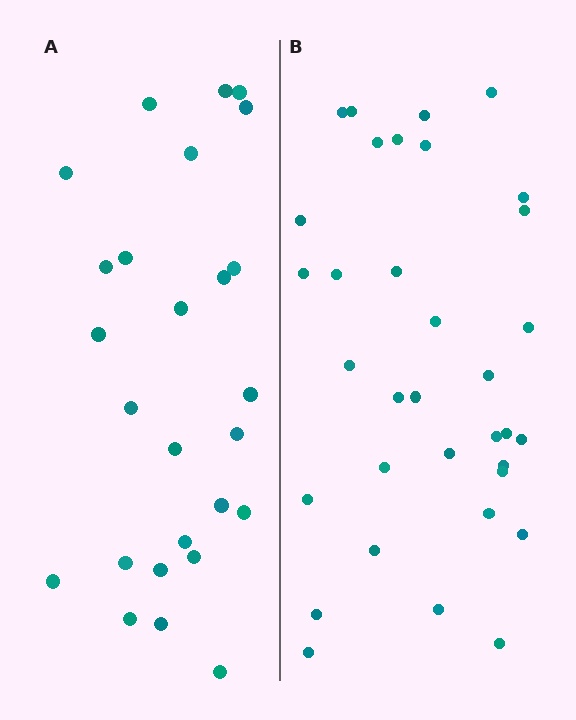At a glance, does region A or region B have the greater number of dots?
Region B (the right region) has more dots.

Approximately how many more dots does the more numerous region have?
Region B has roughly 8 or so more dots than region A.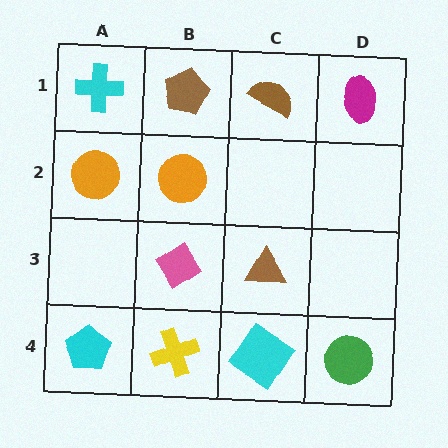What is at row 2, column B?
An orange circle.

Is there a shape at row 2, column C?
No, that cell is empty.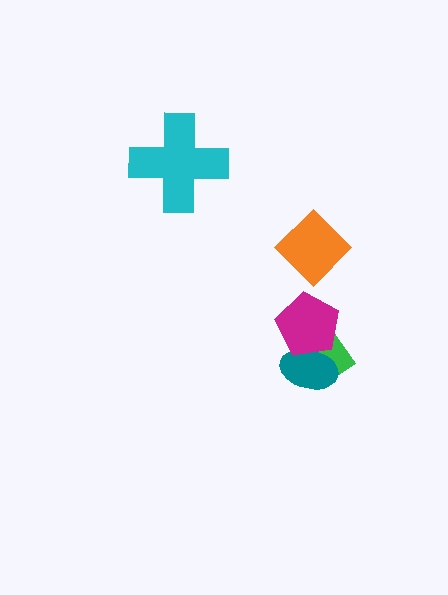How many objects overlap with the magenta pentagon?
2 objects overlap with the magenta pentagon.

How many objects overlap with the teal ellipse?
2 objects overlap with the teal ellipse.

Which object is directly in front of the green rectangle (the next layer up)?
The teal ellipse is directly in front of the green rectangle.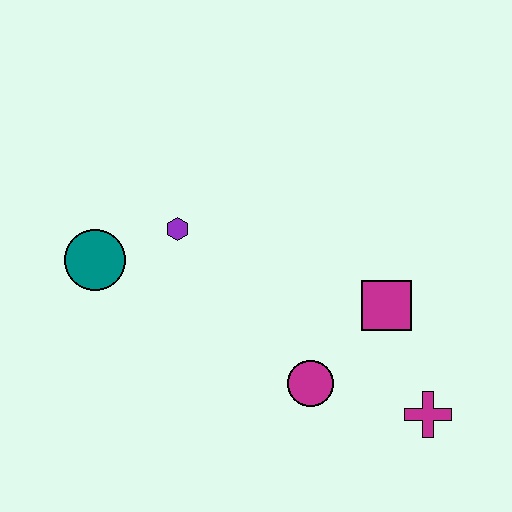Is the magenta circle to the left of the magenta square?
Yes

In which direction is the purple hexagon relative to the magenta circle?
The purple hexagon is above the magenta circle.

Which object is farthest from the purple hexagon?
The magenta cross is farthest from the purple hexagon.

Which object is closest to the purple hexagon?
The teal circle is closest to the purple hexagon.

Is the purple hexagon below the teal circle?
No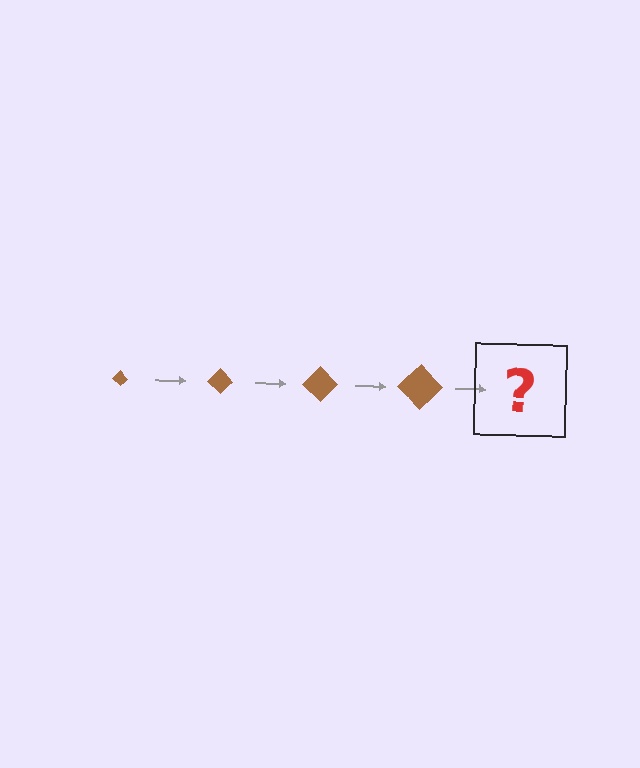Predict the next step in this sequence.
The next step is a brown diamond, larger than the previous one.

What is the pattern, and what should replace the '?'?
The pattern is that the diamond gets progressively larger each step. The '?' should be a brown diamond, larger than the previous one.